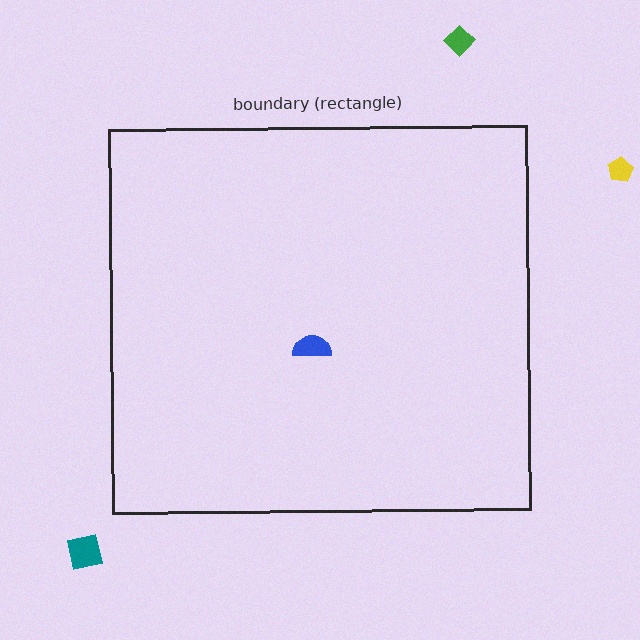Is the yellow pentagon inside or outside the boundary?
Outside.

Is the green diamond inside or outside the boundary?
Outside.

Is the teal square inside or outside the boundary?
Outside.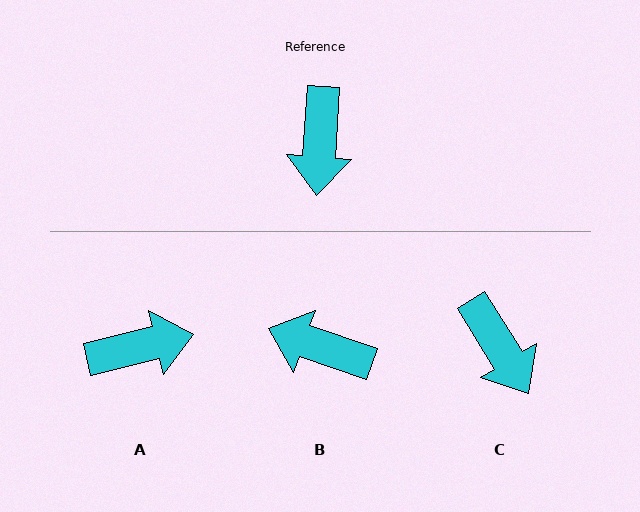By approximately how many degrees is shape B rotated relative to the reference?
Approximately 105 degrees clockwise.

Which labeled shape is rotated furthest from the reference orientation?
A, about 107 degrees away.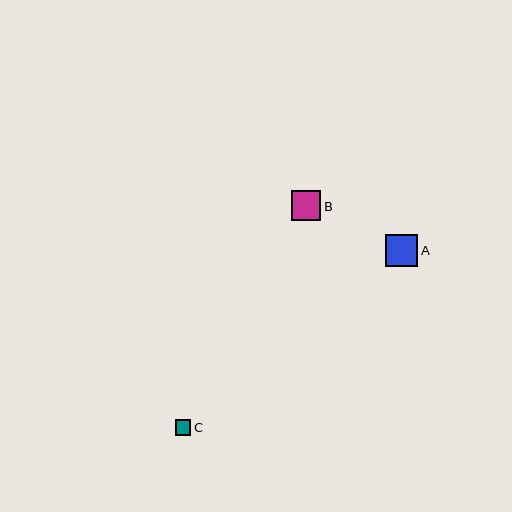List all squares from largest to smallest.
From largest to smallest: A, B, C.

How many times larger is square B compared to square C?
Square B is approximately 1.9 times the size of square C.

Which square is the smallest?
Square C is the smallest with a size of approximately 15 pixels.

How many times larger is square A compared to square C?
Square A is approximately 2.1 times the size of square C.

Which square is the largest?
Square A is the largest with a size of approximately 32 pixels.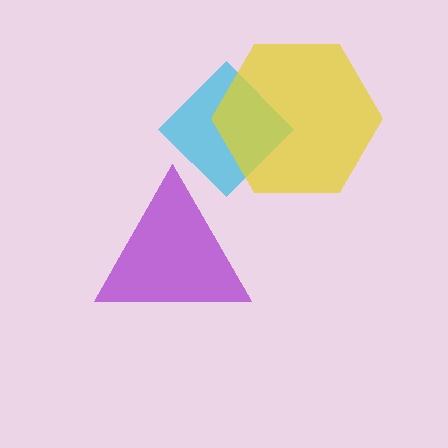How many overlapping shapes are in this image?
There are 3 overlapping shapes in the image.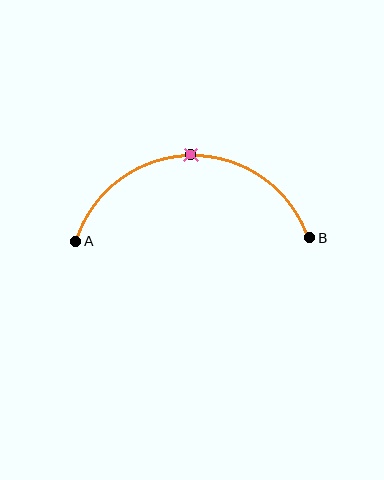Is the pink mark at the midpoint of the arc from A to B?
Yes. The pink mark lies on the arc at equal arc-length from both A and B — it is the arc midpoint.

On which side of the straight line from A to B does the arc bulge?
The arc bulges above the straight line connecting A and B.